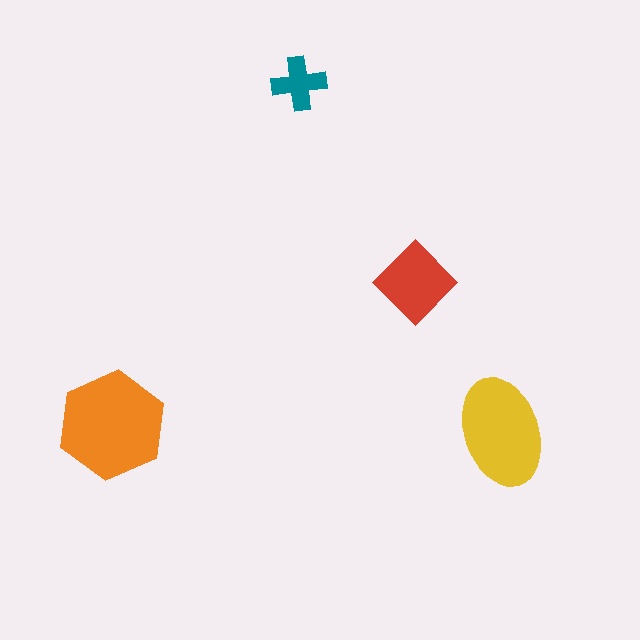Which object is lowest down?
The yellow ellipse is bottommost.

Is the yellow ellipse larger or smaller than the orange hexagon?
Smaller.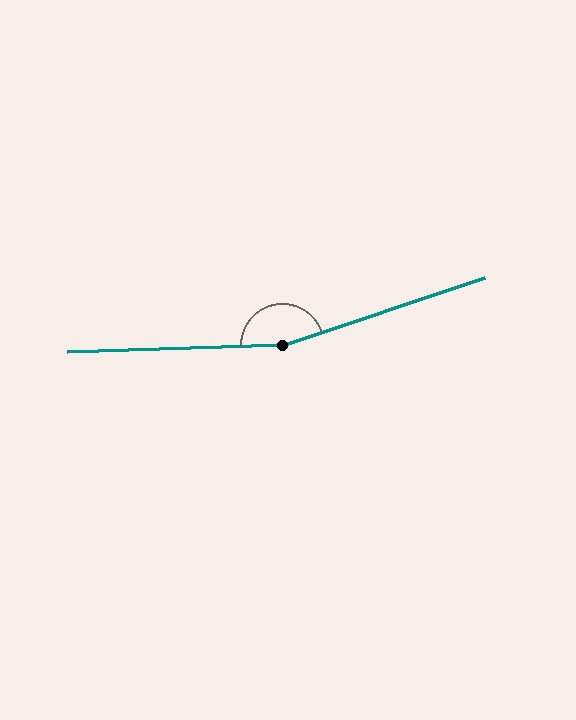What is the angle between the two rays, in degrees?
Approximately 163 degrees.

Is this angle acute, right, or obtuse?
It is obtuse.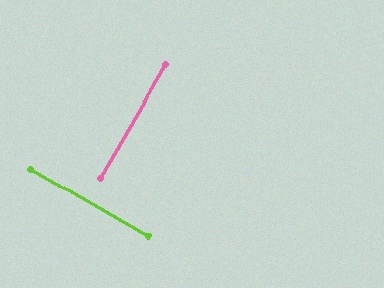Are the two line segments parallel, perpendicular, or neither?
Perpendicular — they meet at approximately 89°.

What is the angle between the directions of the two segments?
Approximately 89 degrees.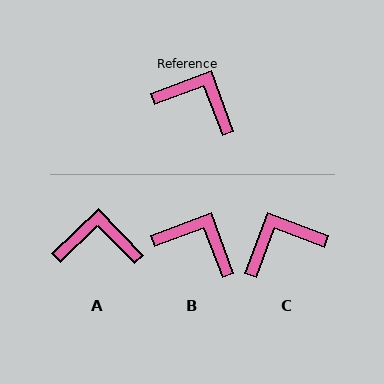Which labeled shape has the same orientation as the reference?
B.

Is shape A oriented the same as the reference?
No, it is off by about 24 degrees.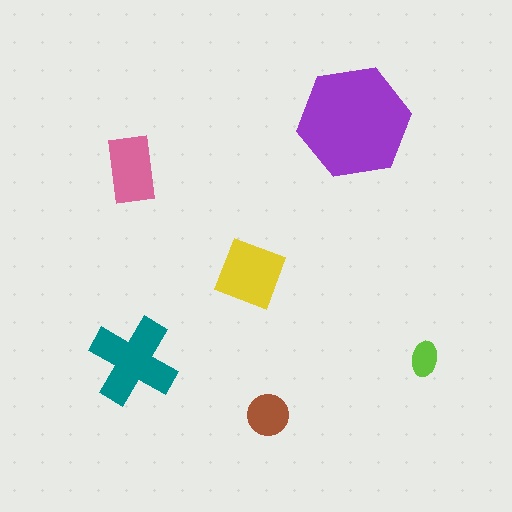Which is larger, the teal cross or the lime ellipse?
The teal cross.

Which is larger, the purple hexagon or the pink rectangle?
The purple hexagon.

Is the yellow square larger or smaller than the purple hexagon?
Smaller.